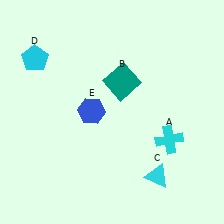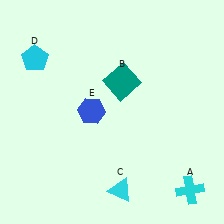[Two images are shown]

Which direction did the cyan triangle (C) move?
The cyan triangle (C) moved left.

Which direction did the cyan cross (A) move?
The cyan cross (A) moved down.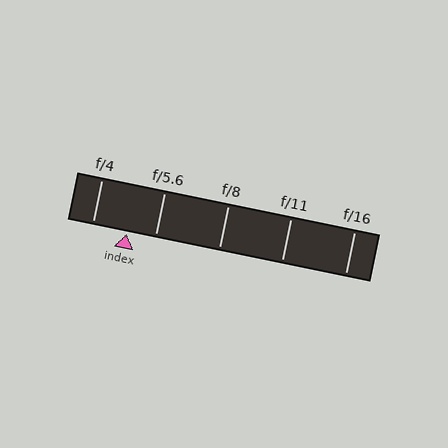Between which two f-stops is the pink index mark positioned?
The index mark is between f/4 and f/5.6.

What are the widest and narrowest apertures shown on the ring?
The widest aperture shown is f/4 and the narrowest is f/16.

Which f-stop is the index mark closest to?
The index mark is closest to f/5.6.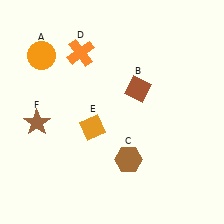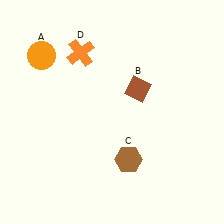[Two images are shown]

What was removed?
The orange diamond (E), the brown star (F) were removed in Image 2.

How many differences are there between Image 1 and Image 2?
There are 2 differences between the two images.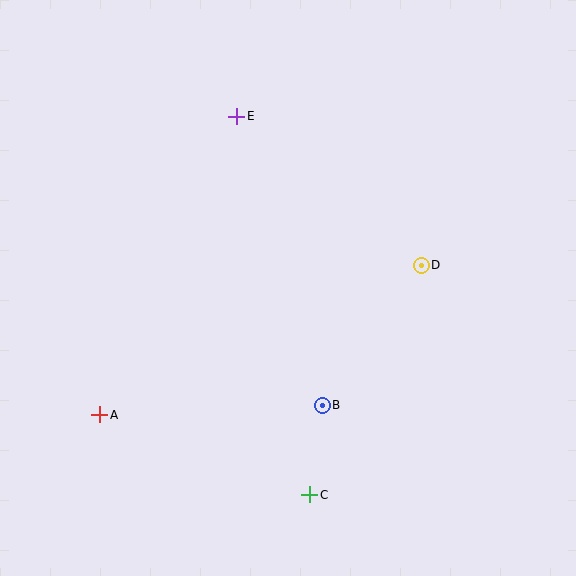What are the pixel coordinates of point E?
Point E is at (237, 116).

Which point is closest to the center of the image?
Point B at (322, 405) is closest to the center.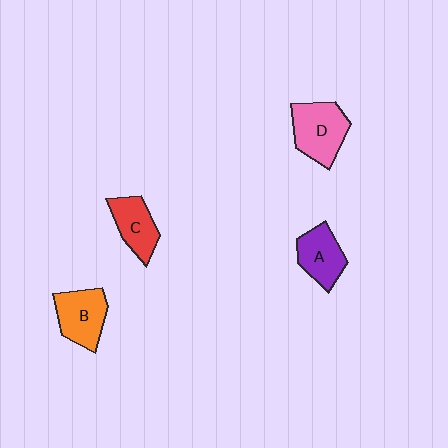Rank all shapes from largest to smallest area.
From largest to smallest: D (pink), B (orange), A (purple), C (red).